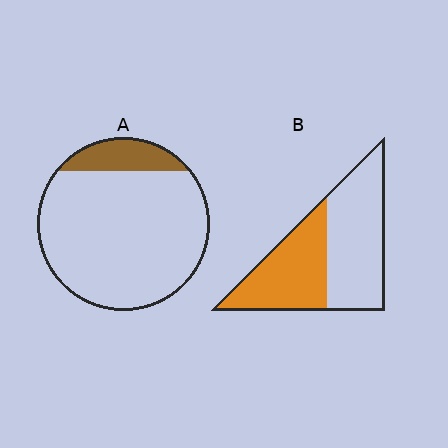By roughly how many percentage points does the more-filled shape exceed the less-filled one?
By roughly 30 percentage points (B over A).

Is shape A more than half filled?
No.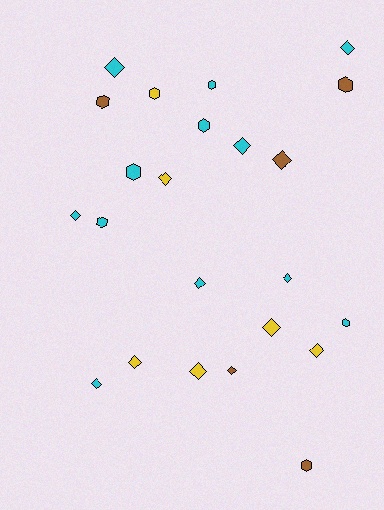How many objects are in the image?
There are 23 objects.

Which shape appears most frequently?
Diamond, with 14 objects.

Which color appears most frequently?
Cyan, with 12 objects.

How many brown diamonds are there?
There are 2 brown diamonds.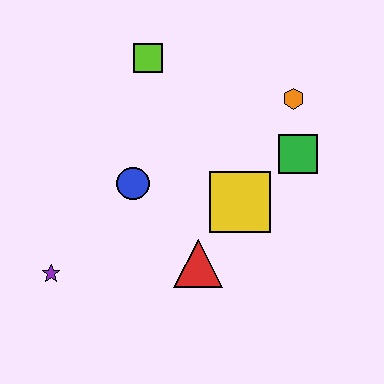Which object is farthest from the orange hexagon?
The purple star is farthest from the orange hexagon.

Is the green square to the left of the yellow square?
No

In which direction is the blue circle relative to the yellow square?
The blue circle is to the left of the yellow square.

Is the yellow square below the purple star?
No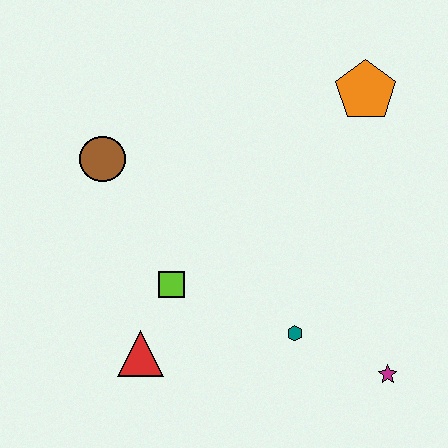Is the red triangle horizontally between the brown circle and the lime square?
Yes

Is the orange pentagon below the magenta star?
No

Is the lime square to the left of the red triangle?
No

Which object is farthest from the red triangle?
The orange pentagon is farthest from the red triangle.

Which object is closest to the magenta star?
The teal hexagon is closest to the magenta star.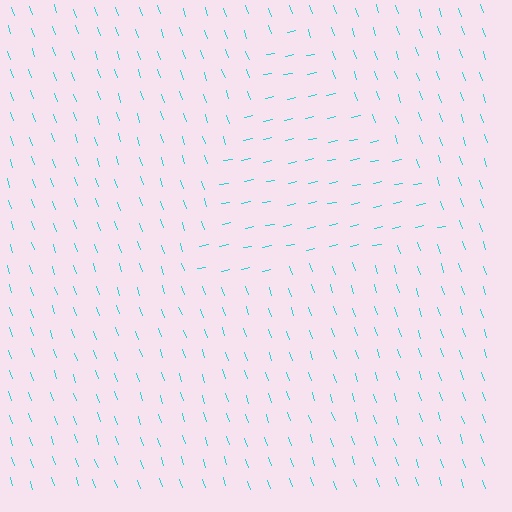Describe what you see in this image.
The image is filled with small cyan line segments. A triangle region in the image has lines oriented differently from the surrounding lines, creating a visible texture boundary.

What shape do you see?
I see a triangle.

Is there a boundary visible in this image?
Yes, there is a texture boundary formed by a change in line orientation.